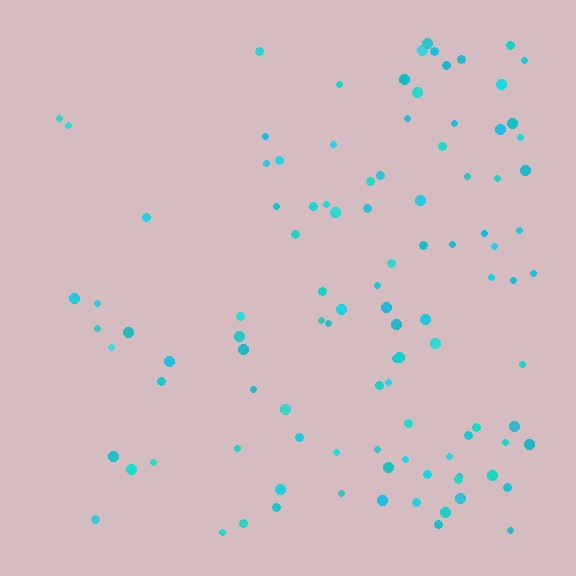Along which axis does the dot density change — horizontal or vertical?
Horizontal.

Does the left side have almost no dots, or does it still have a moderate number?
Still a moderate number, just noticeably fewer than the right.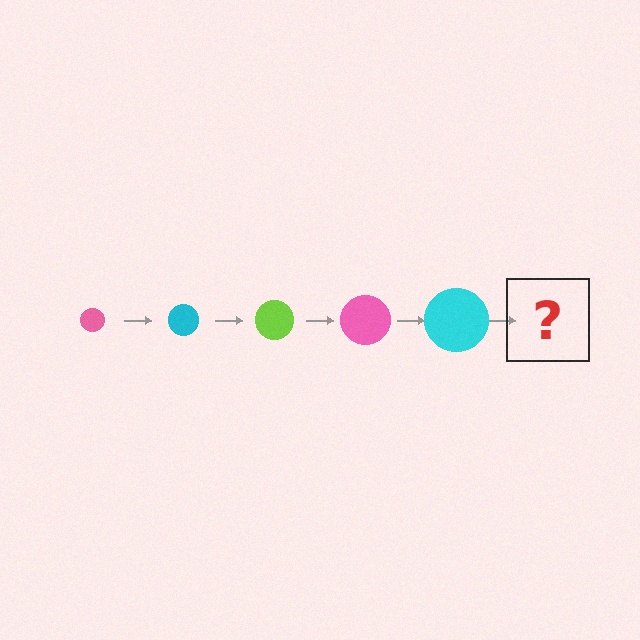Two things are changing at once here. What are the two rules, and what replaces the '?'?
The two rules are that the circle grows larger each step and the color cycles through pink, cyan, and lime. The '?' should be a lime circle, larger than the previous one.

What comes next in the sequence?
The next element should be a lime circle, larger than the previous one.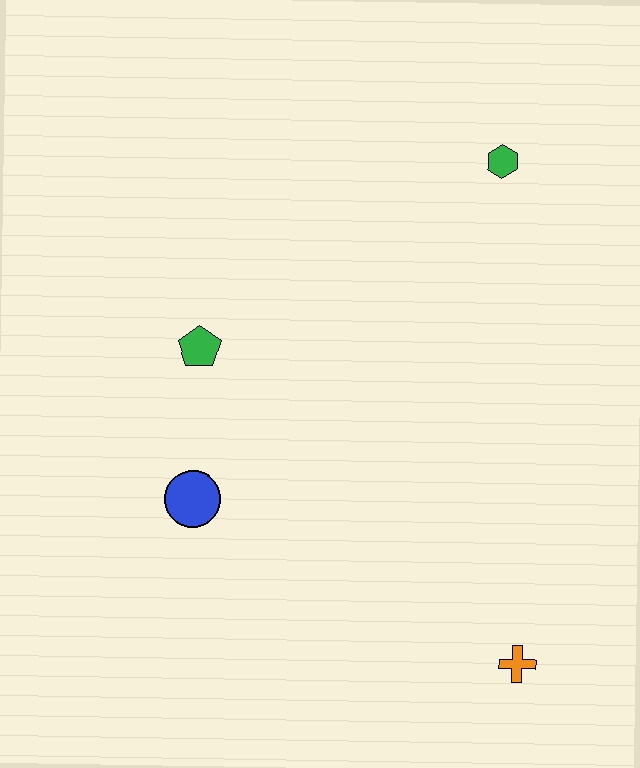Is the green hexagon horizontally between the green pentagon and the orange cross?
Yes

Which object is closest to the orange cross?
The blue circle is closest to the orange cross.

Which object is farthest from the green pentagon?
The orange cross is farthest from the green pentagon.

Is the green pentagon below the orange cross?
No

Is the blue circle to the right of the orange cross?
No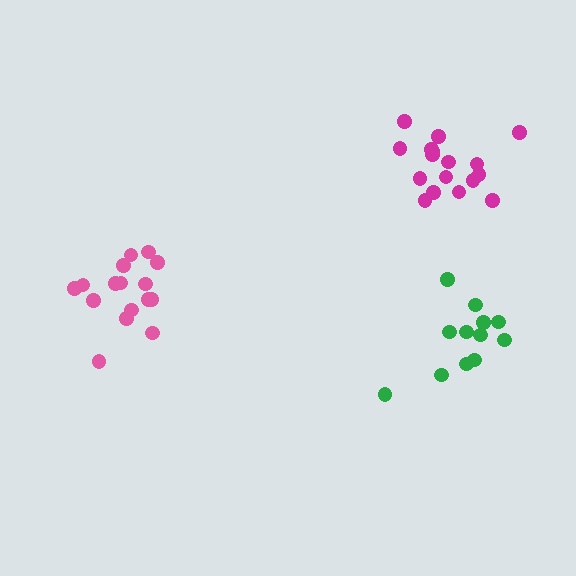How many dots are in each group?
Group 1: 12 dots, Group 2: 16 dots, Group 3: 17 dots (45 total).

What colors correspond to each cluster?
The clusters are colored: green, pink, magenta.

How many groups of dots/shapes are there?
There are 3 groups.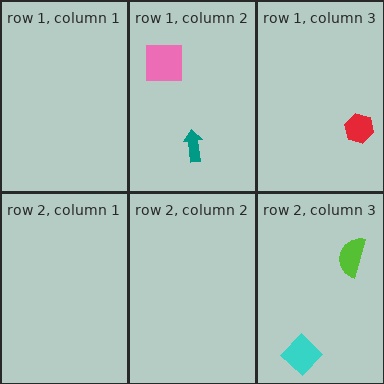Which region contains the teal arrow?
The row 1, column 2 region.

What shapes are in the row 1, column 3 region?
The red hexagon.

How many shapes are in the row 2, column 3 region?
2.